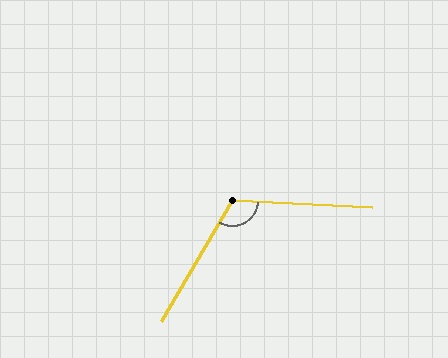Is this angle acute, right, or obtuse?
It is obtuse.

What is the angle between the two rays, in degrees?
Approximately 118 degrees.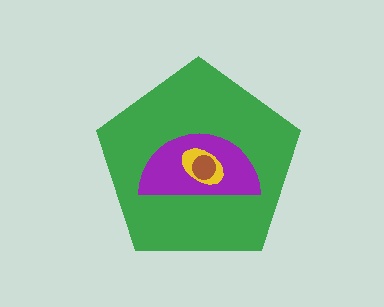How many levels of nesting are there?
4.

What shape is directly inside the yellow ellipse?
The brown circle.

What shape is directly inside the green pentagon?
The purple semicircle.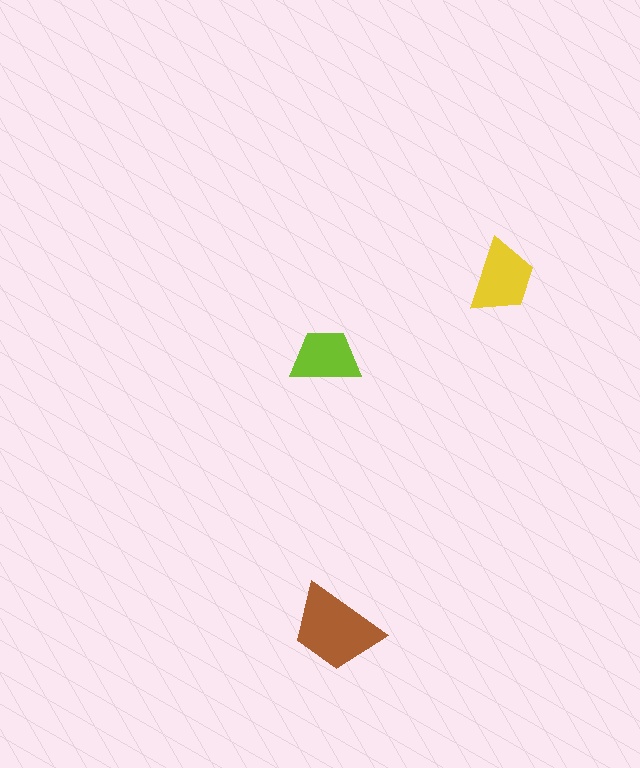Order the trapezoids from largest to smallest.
the brown one, the yellow one, the lime one.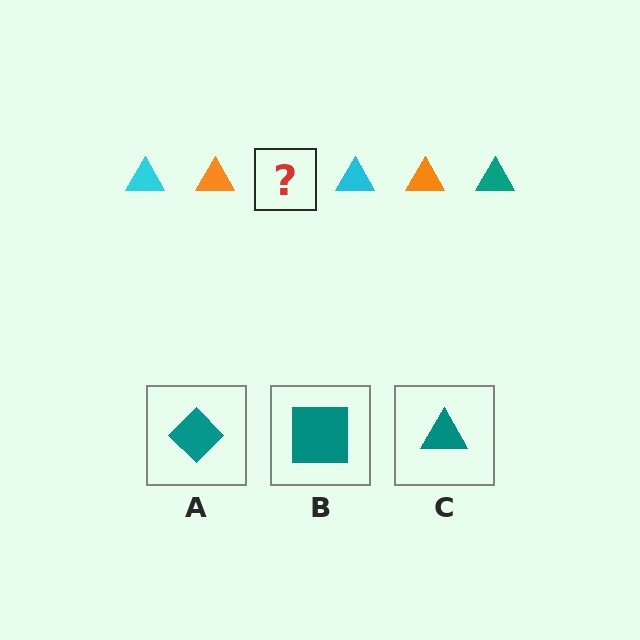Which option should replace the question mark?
Option C.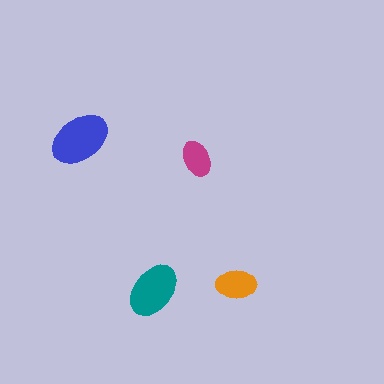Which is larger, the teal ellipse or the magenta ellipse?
The teal one.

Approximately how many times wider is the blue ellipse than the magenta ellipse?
About 1.5 times wider.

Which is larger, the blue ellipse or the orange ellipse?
The blue one.